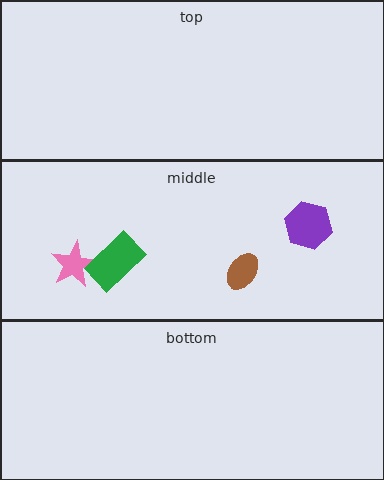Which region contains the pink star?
The middle region.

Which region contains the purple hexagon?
The middle region.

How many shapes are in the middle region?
4.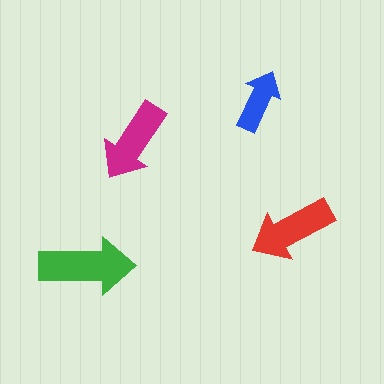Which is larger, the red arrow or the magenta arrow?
The red one.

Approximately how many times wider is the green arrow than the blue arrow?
About 1.5 times wider.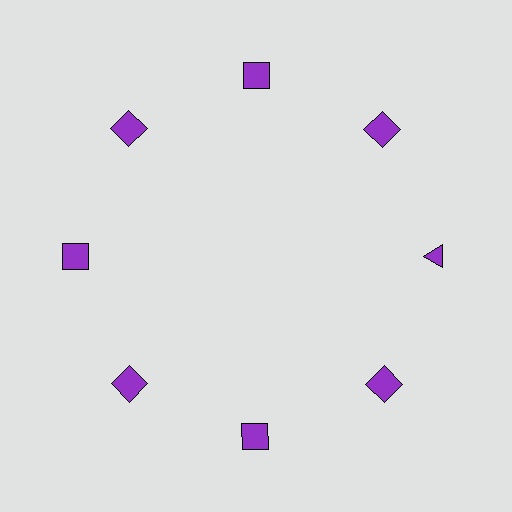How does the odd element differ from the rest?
It has a different shape: triangle instead of square.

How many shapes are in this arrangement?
There are 8 shapes arranged in a ring pattern.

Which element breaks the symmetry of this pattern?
The purple triangle at roughly the 3 o'clock position breaks the symmetry. All other shapes are purple squares.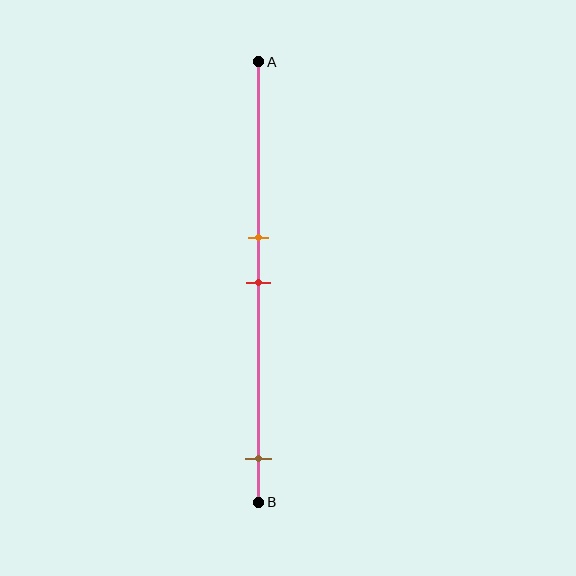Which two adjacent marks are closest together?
The orange and red marks are the closest adjacent pair.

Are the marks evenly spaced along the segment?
No, the marks are not evenly spaced.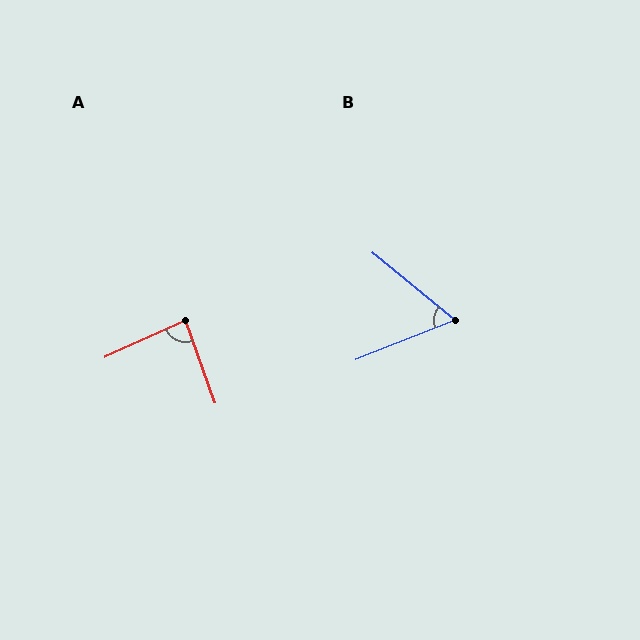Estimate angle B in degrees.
Approximately 61 degrees.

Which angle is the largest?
A, at approximately 85 degrees.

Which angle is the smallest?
B, at approximately 61 degrees.